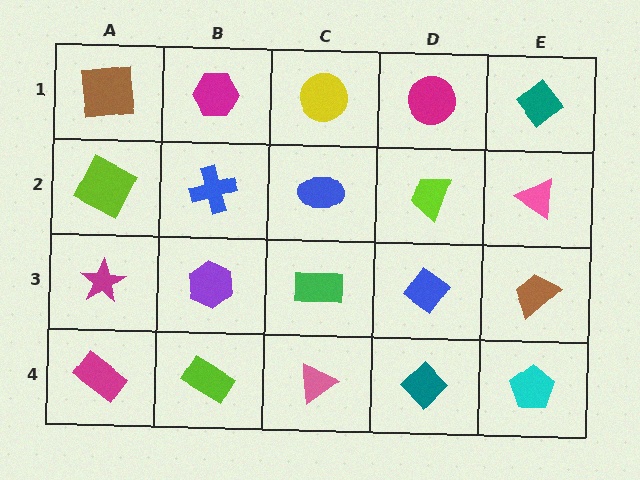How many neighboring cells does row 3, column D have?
4.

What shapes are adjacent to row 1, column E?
A pink triangle (row 2, column E), a magenta circle (row 1, column D).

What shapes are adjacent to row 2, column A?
A brown square (row 1, column A), a magenta star (row 3, column A), a blue cross (row 2, column B).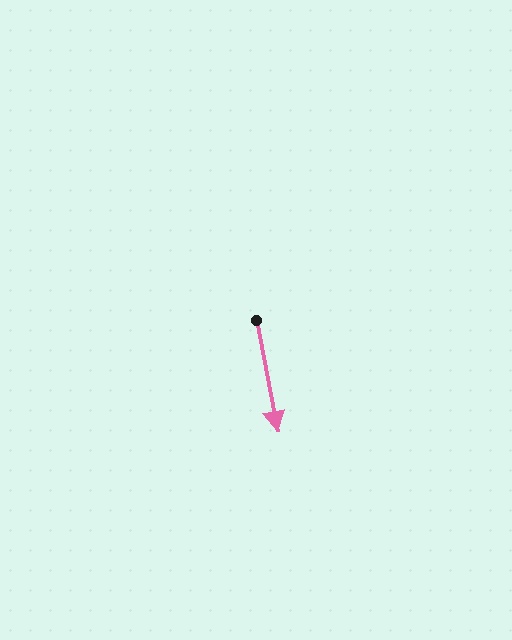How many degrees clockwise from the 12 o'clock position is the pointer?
Approximately 169 degrees.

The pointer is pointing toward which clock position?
Roughly 6 o'clock.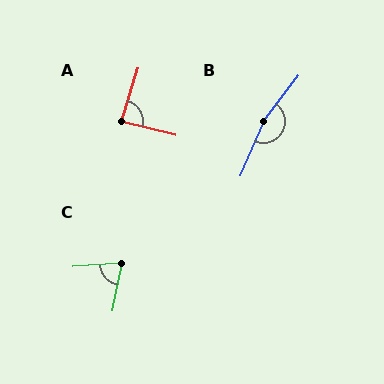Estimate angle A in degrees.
Approximately 87 degrees.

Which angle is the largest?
B, at approximately 166 degrees.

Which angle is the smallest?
C, at approximately 74 degrees.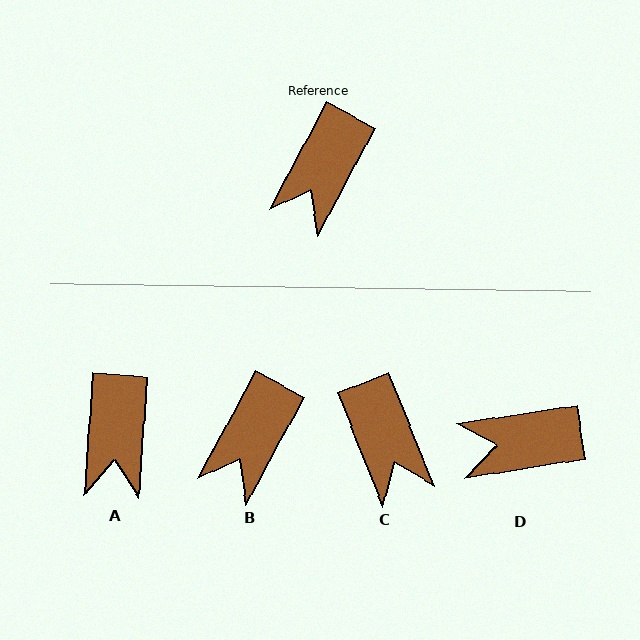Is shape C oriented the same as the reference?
No, it is off by about 50 degrees.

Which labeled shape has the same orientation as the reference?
B.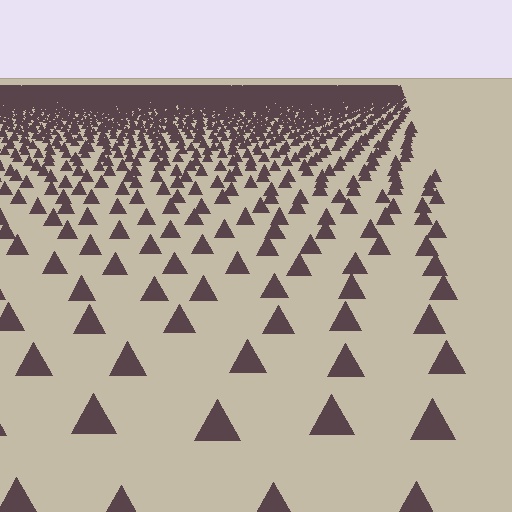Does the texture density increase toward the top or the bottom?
Density increases toward the top.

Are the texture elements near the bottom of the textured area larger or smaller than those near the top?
Larger. Near the bottom, elements are closer to the viewer and appear at a bigger on-screen size.